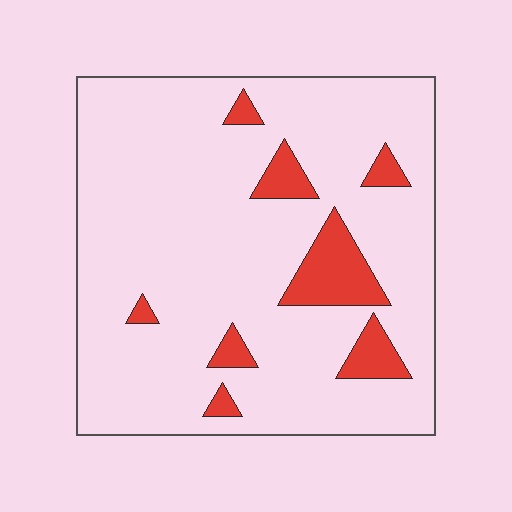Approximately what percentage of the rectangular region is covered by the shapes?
Approximately 10%.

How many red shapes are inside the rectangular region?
8.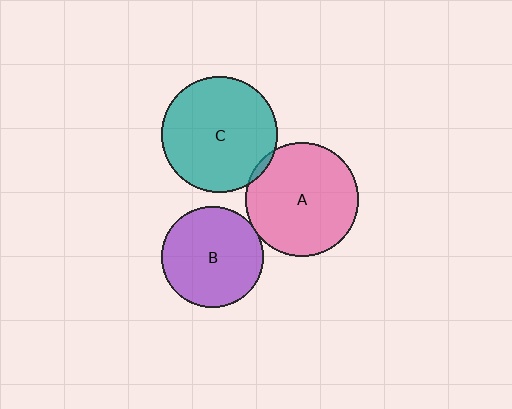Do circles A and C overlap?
Yes.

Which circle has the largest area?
Circle C (teal).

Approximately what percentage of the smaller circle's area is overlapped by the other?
Approximately 5%.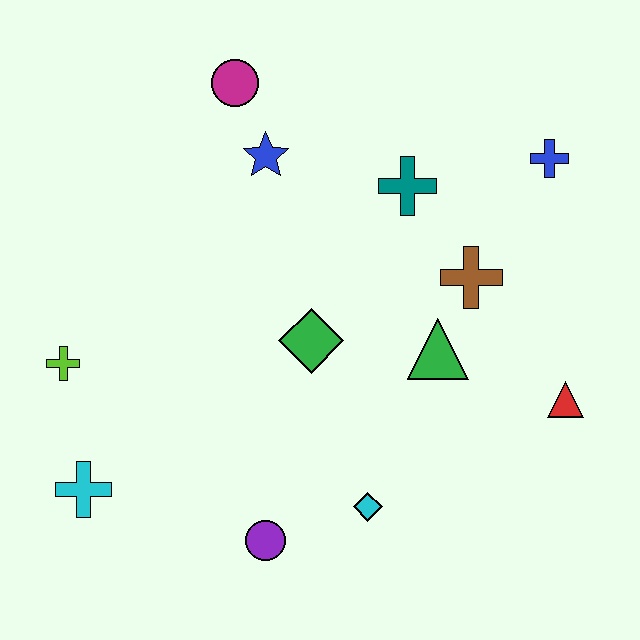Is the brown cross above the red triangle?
Yes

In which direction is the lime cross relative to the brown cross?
The lime cross is to the left of the brown cross.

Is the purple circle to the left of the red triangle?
Yes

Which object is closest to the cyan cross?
The lime cross is closest to the cyan cross.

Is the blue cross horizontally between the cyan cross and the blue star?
No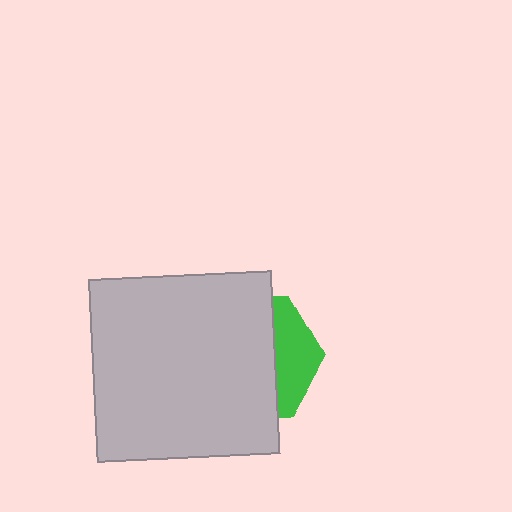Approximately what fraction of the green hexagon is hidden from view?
Roughly 70% of the green hexagon is hidden behind the light gray square.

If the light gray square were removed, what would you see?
You would see the complete green hexagon.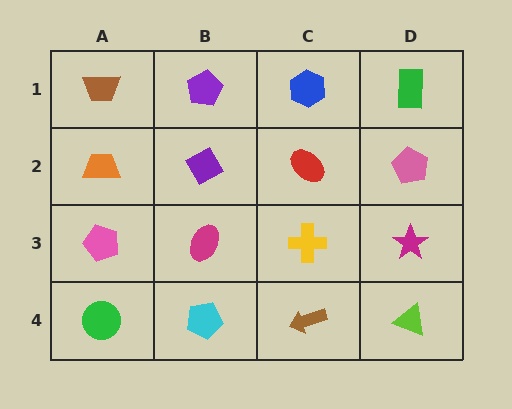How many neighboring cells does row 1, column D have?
2.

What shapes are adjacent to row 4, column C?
A yellow cross (row 3, column C), a cyan pentagon (row 4, column B), a lime triangle (row 4, column D).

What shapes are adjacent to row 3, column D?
A pink pentagon (row 2, column D), a lime triangle (row 4, column D), a yellow cross (row 3, column C).